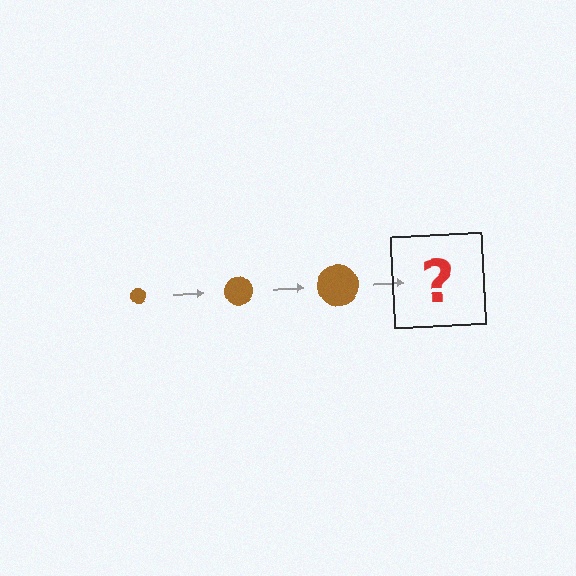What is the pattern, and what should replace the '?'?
The pattern is that the circle gets progressively larger each step. The '?' should be a brown circle, larger than the previous one.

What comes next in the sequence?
The next element should be a brown circle, larger than the previous one.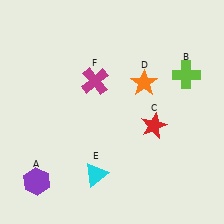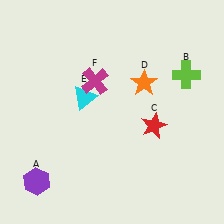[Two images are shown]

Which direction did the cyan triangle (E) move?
The cyan triangle (E) moved up.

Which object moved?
The cyan triangle (E) moved up.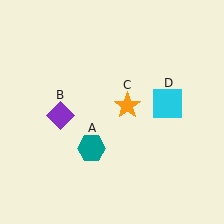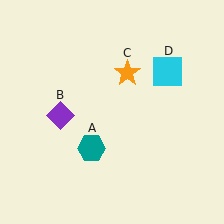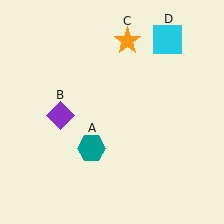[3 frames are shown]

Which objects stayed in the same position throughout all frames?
Teal hexagon (object A) and purple diamond (object B) remained stationary.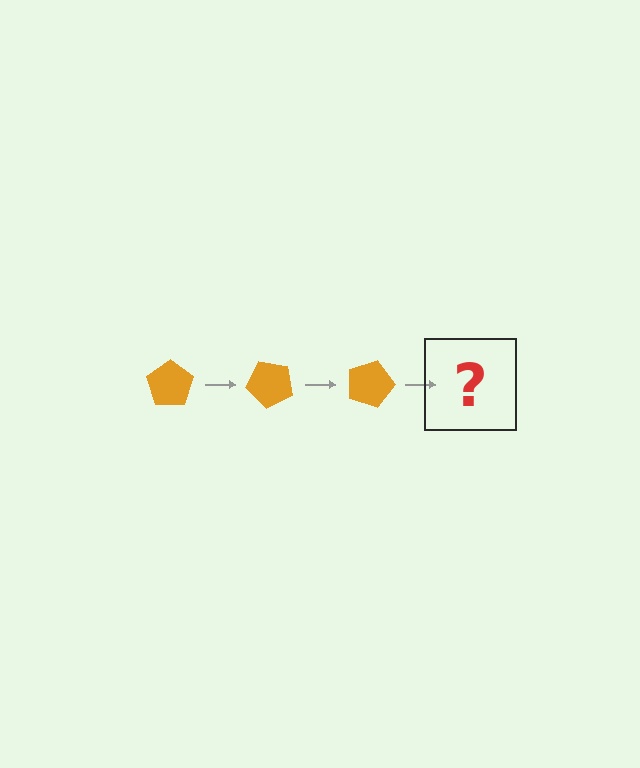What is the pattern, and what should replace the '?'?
The pattern is that the pentagon rotates 45 degrees each step. The '?' should be an orange pentagon rotated 135 degrees.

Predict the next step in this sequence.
The next step is an orange pentagon rotated 135 degrees.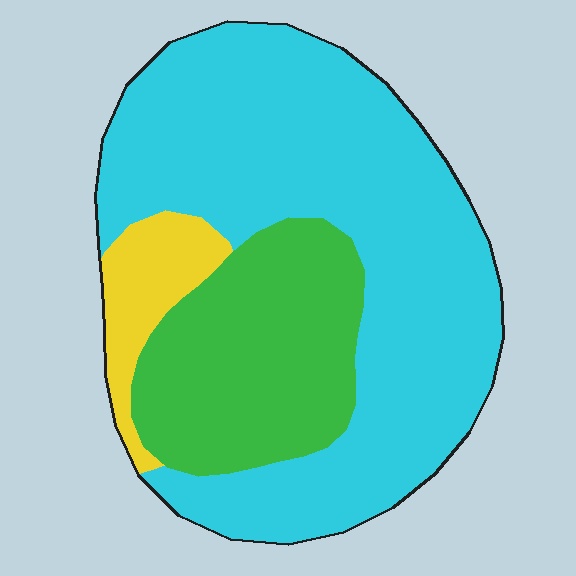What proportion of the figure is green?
Green covers 27% of the figure.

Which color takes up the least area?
Yellow, at roughly 10%.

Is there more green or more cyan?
Cyan.